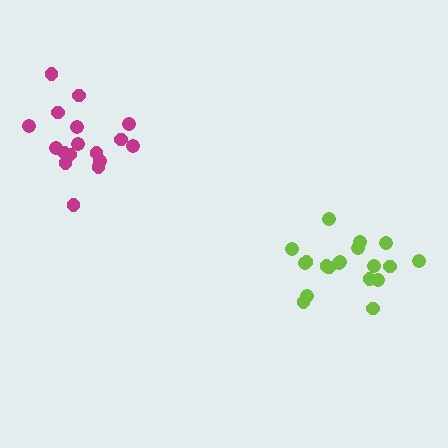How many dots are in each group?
Group 1: 19 dots, Group 2: 17 dots (36 total).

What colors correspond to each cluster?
The clusters are colored: lime, magenta.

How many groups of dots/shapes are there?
There are 2 groups.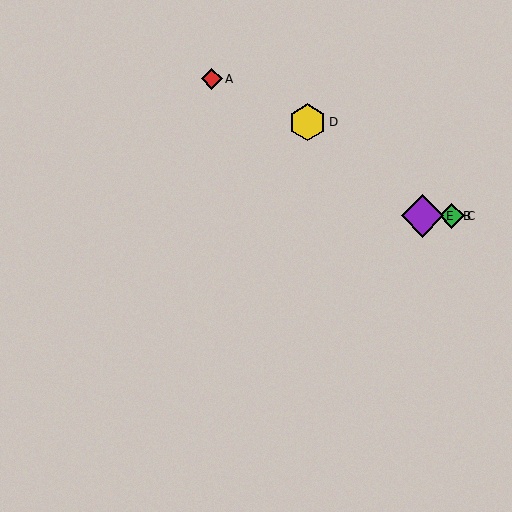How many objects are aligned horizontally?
3 objects (B, C, E) are aligned horizontally.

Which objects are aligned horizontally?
Objects B, C, E are aligned horizontally.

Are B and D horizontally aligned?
No, B is at y≈216 and D is at y≈122.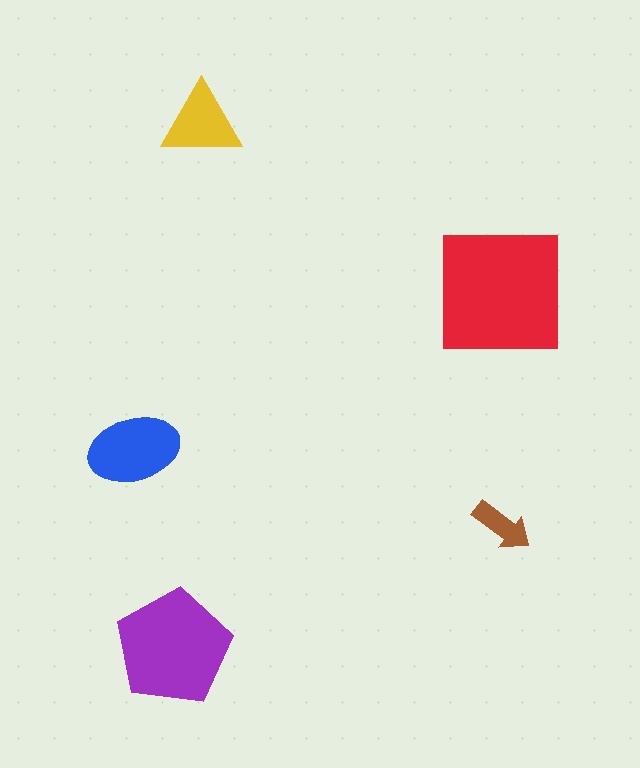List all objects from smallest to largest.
The brown arrow, the yellow triangle, the blue ellipse, the purple pentagon, the red square.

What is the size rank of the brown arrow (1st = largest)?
5th.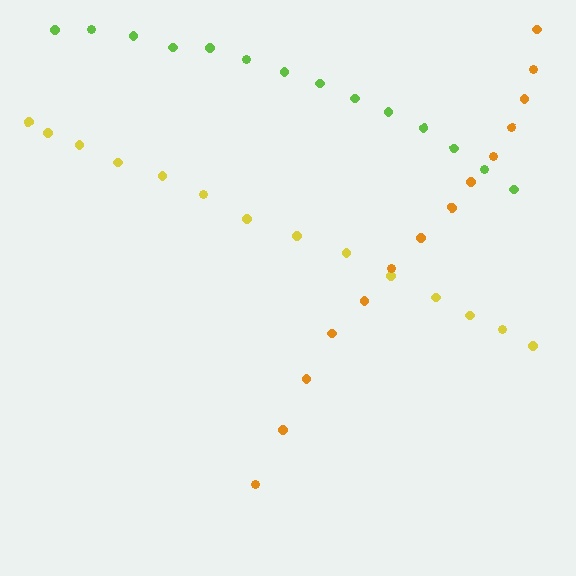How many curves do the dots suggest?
There are 3 distinct paths.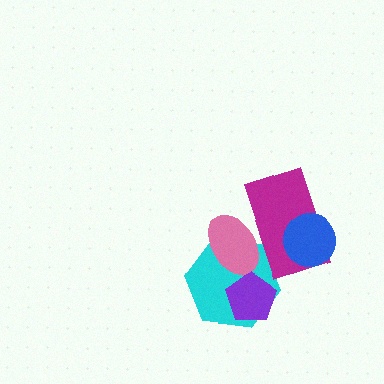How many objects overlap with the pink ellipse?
2 objects overlap with the pink ellipse.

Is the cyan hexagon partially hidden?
Yes, it is partially covered by another shape.